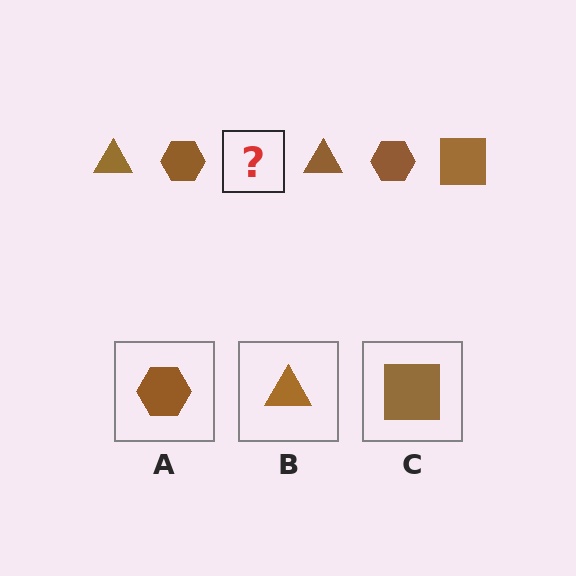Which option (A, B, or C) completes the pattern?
C.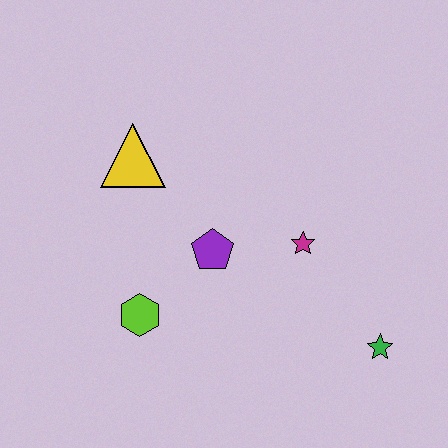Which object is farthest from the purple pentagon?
The green star is farthest from the purple pentagon.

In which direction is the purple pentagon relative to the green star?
The purple pentagon is to the left of the green star.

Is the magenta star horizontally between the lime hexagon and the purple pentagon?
No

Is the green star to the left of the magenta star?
No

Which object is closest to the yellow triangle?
The purple pentagon is closest to the yellow triangle.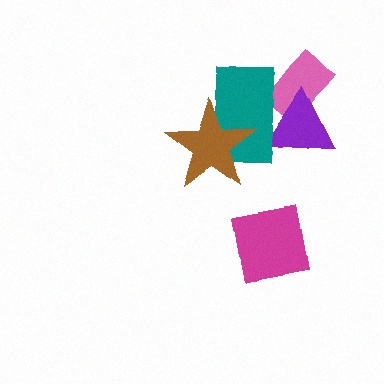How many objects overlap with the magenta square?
0 objects overlap with the magenta square.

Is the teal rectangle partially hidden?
Yes, it is partially covered by another shape.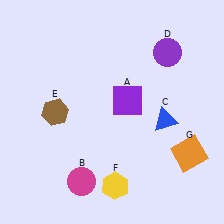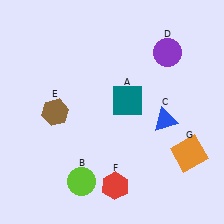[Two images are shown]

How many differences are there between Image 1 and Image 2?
There are 3 differences between the two images.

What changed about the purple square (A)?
In Image 1, A is purple. In Image 2, it changed to teal.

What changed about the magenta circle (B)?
In Image 1, B is magenta. In Image 2, it changed to lime.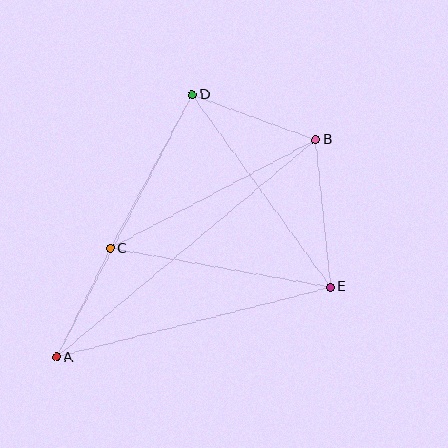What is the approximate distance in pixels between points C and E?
The distance between C and E is approximately 223 pixels.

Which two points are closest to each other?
Points A and C are closest to each other.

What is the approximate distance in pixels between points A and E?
The distance between A and E is approximately 283 pixels.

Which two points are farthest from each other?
Points A and B are farthest from each other.